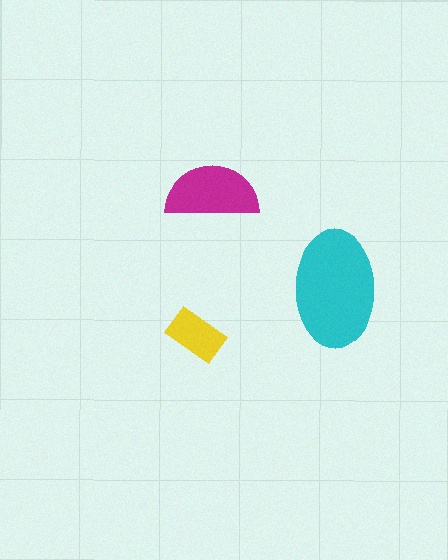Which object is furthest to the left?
The yellow rectangle is leftmost.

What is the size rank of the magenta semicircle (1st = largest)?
2nd.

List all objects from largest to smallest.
The cyan ellipse, the magenta semicircle, the yellow rectangle.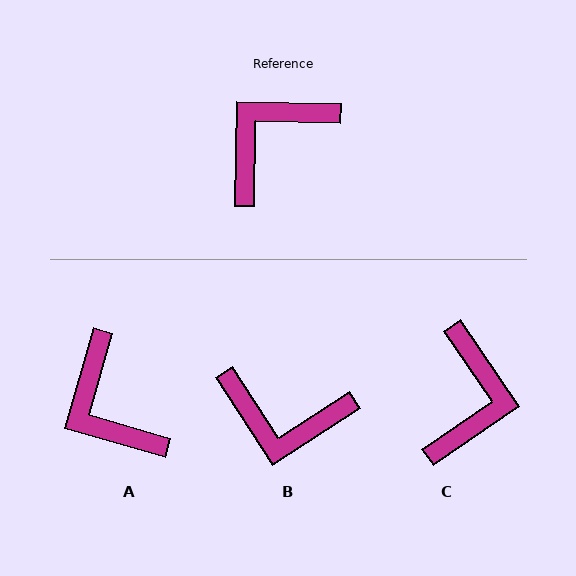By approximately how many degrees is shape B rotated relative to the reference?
Approximately 124 degrees counter-clockwise.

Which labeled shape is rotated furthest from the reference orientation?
C, about 145 degrees away.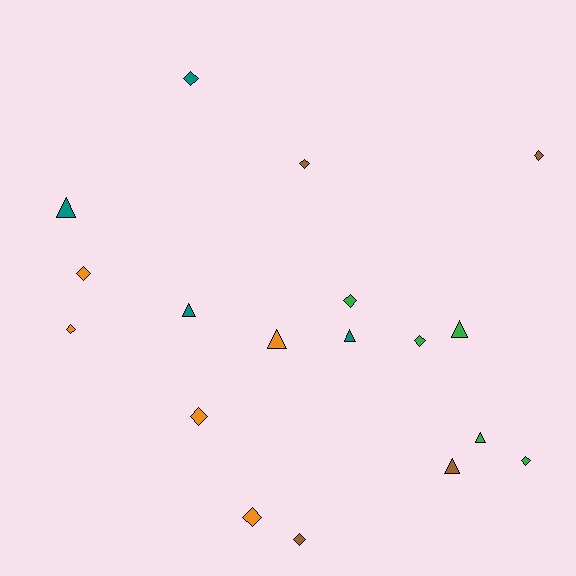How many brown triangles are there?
There is 1 brown triangle.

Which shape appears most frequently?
Diamond, with 11 objects.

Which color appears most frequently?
Orange, with 5 objects.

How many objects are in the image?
There are 18 objects.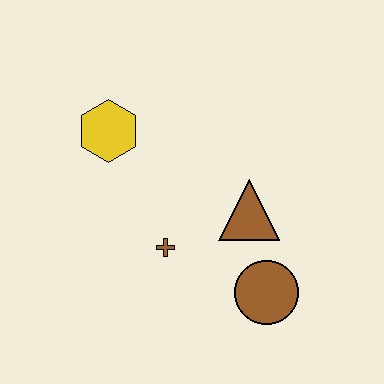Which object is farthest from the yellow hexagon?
The brown circle is farthest from the yellow hexagon.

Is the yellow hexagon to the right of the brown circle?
No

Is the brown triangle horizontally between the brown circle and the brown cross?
Yes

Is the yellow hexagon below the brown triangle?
No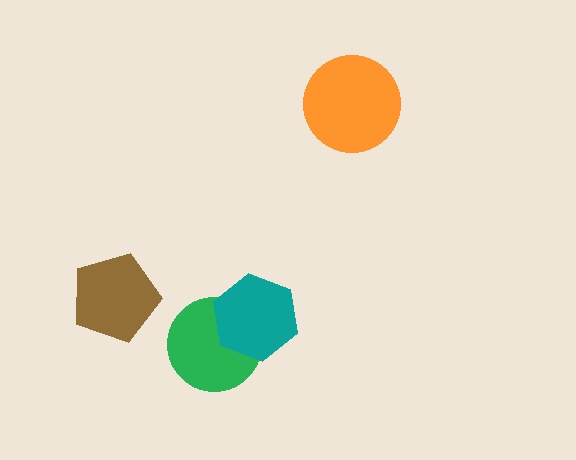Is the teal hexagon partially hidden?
No, no other shape covers it.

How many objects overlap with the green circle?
1 object overlaps with the green circle.